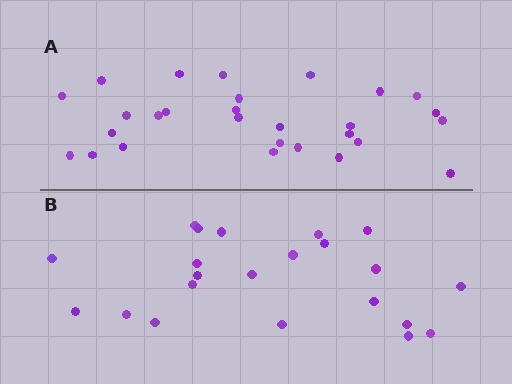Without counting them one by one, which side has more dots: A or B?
Region A (the top region) has more dots.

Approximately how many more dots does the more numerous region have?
Region A has about 6 more dots than region B.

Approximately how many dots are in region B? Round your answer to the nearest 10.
About 20 dots. (The exact count is 22, which rounds to 20.)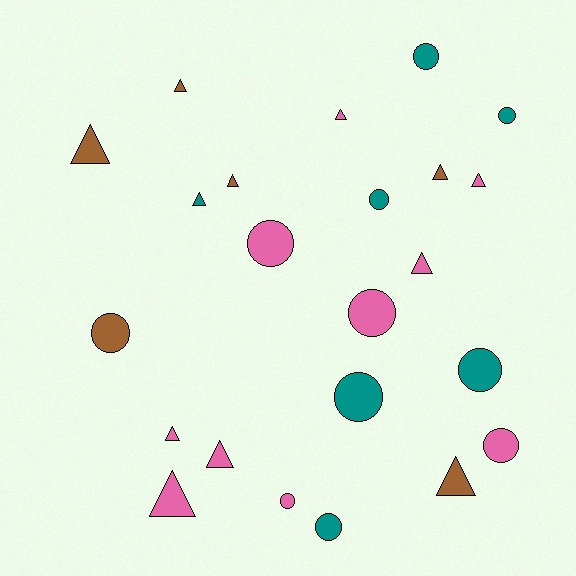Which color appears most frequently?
Pink, with 10 objects.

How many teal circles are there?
There are 6 teal circles.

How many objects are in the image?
There are 23 objects.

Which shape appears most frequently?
Triangle, with 12 objects.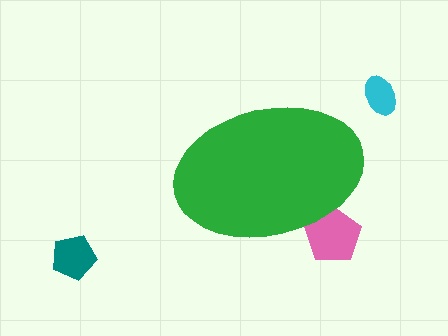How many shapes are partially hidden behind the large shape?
1 shape is partially hidden.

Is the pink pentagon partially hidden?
Yes, the pink pentagon is partially hidden behind the green ellipse.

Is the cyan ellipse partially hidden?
No, the cyan ellipse is fully visible.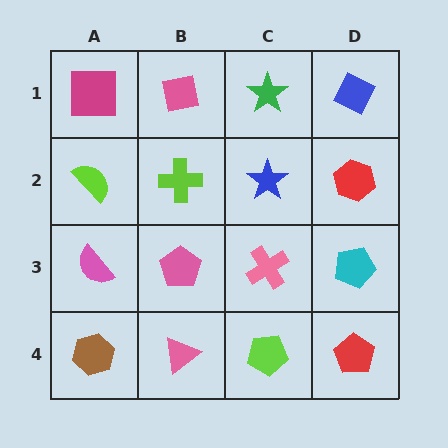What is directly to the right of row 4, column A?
A pink triangle.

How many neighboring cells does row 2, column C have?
4.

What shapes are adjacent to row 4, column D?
A cyan pentagon (row 3, column D), a lime pentagon (row 4, column C).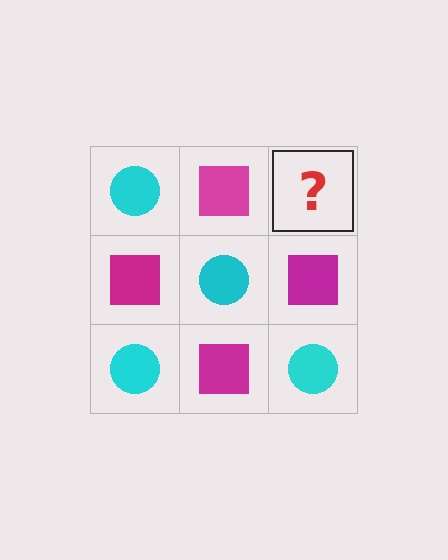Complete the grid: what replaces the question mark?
The question mark should be replaced with a cyan circle.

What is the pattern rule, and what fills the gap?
The rule is that it alternates cyan circle and magenta square in a checkerboard pattern. The gap should be filled with a cyan circle.